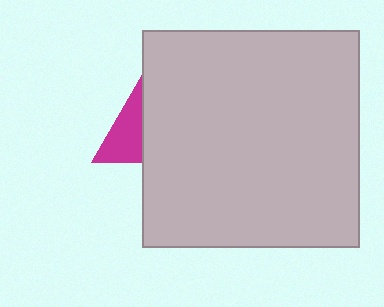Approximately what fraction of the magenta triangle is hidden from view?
Roughly 59% of the magenta triangle is hidden behind the light gray square.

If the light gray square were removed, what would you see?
You would see the complete magenta triangle.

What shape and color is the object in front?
The object in front is a light gray square.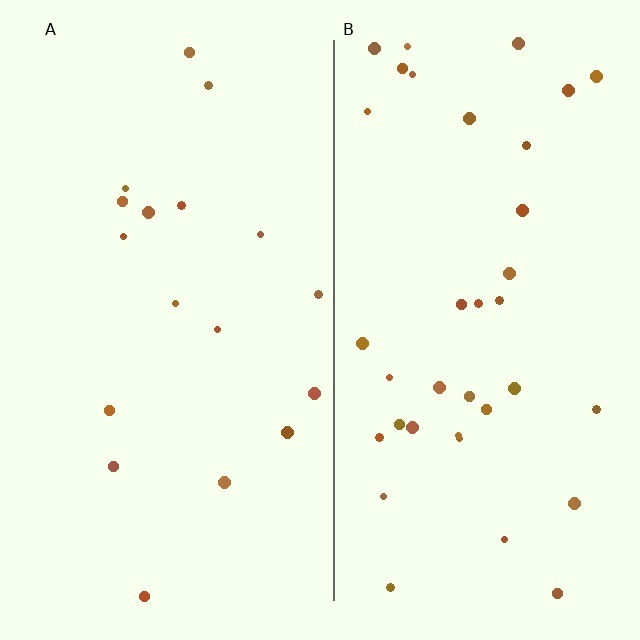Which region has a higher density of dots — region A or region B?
B (the right).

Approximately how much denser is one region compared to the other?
Approximately 2.1× — region B over region A.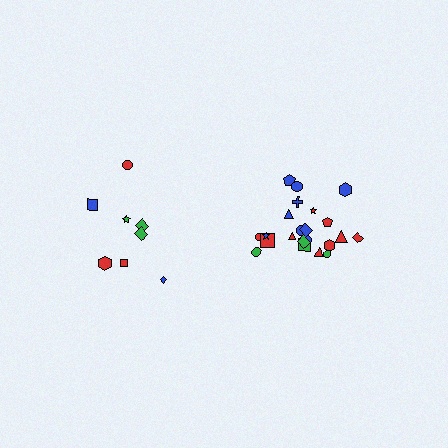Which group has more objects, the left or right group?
The right group.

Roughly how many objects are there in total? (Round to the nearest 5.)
Roughly 30 objects in total.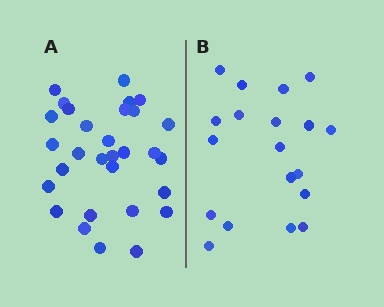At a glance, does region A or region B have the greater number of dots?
Region A (the left region) has more dots.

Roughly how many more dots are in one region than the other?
Region A has roughly 12 or so more dots than region B.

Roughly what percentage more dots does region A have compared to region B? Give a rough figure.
About 60% more.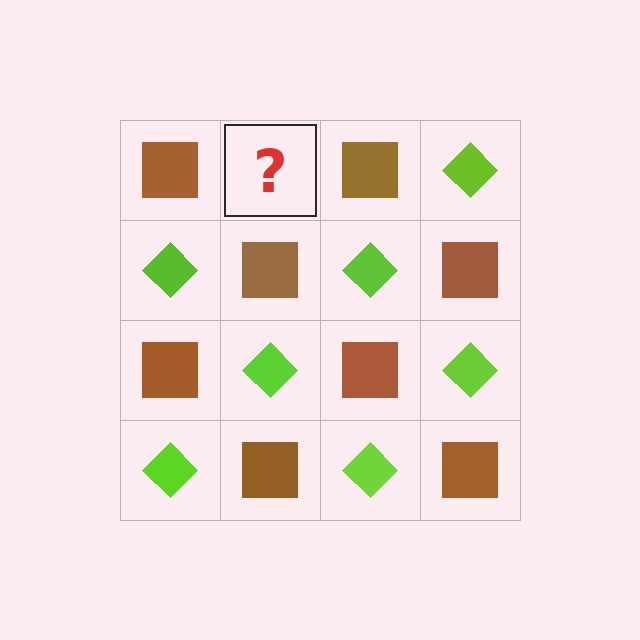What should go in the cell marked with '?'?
The missing cell should contain a lime diamond.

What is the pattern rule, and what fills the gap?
The rule is that it alternates brown square and lime diamond in a checkerboard pattern. The gap should be filled with a lime diamond.